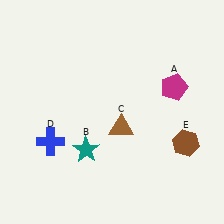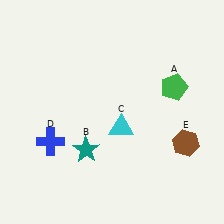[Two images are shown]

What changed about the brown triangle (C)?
In Image 1, C is brown. In Image 2, it changed to cyan.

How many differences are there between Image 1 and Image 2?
There are 2 differences between the two images.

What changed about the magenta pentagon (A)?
In Image 1, A is magenta. In Image 2, it changed to green.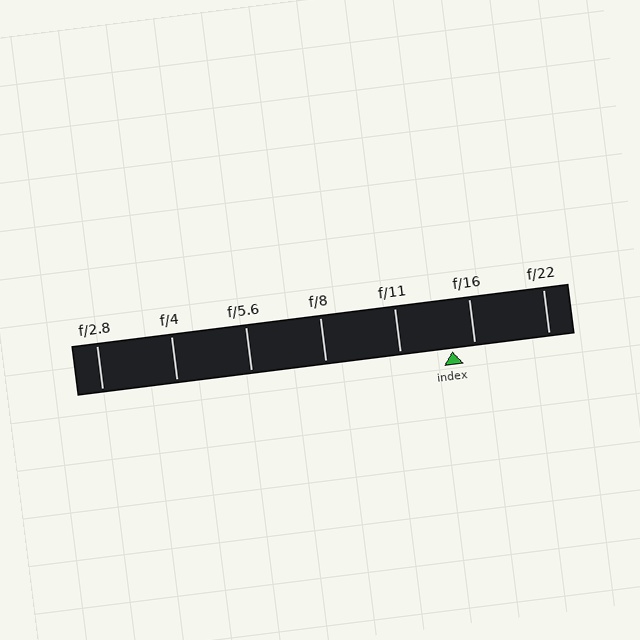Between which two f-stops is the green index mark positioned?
The index mark is between f/11 and f/16.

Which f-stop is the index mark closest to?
The index mark is closest to f/16.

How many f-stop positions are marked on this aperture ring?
There are 7 f-stop positions marked.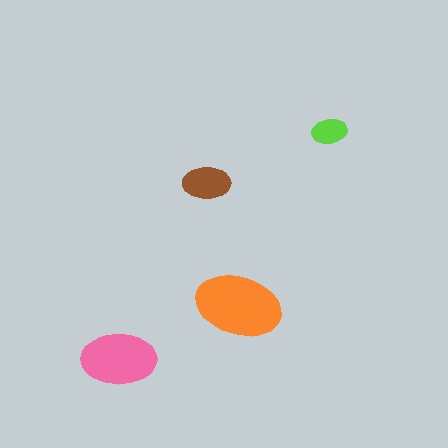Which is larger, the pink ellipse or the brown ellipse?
The pink one.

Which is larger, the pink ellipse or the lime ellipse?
The pink one.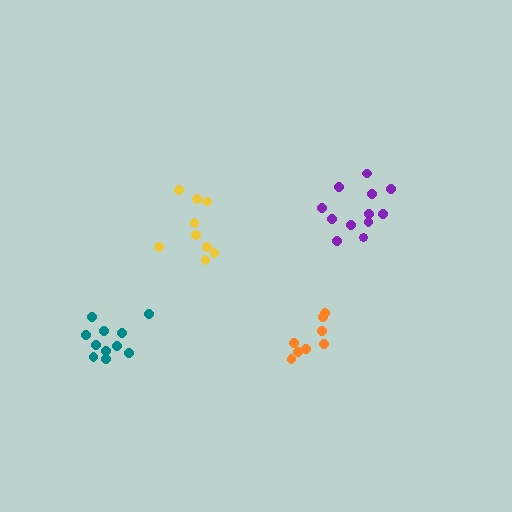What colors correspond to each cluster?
The clusters are colored: orange, yellow, purple, teal.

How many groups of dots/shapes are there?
There are 4 groups.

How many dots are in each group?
Group 1: 8 dots, Group 2: 9 dots, Group 3: 12 dots, Group 4: 11 dots (40 total).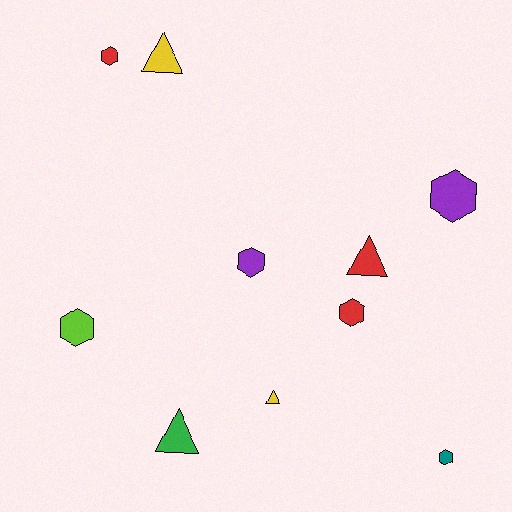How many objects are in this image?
There are 10 objects.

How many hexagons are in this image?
There are 6 hexagons.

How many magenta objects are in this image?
There are no magenta objects.